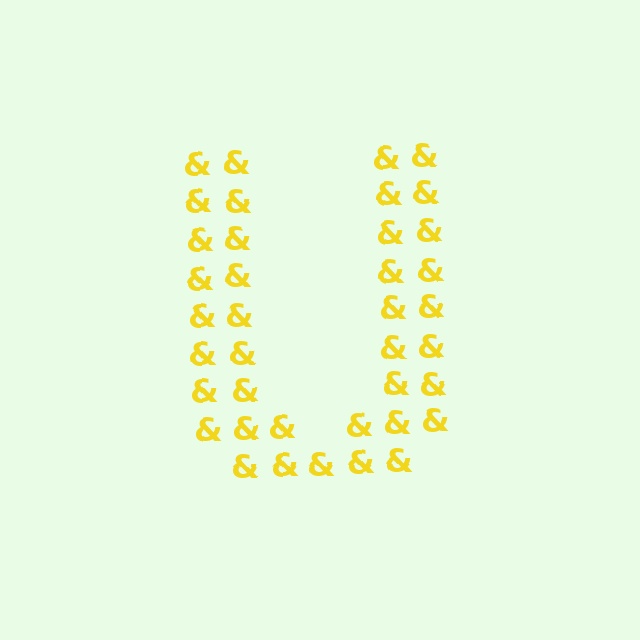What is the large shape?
The large shape is the letter U.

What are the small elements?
The small elements are ampersands.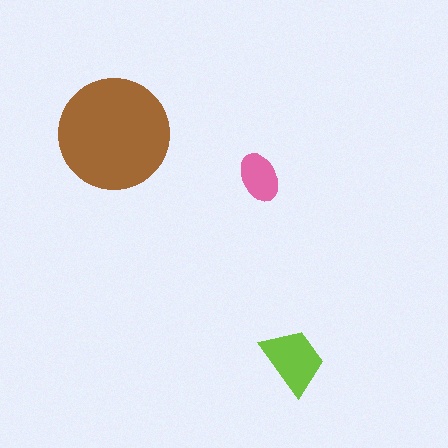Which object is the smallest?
The pink ellipse.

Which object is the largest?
The brown circle.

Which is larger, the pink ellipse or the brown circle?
The brown circle.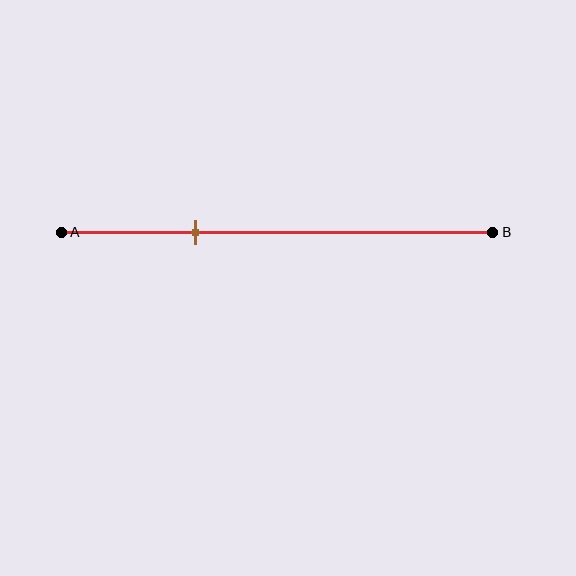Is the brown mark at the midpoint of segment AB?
No, the mark is at about 30% from A, not at the 50% midpoint.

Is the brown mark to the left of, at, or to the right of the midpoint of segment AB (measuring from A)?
The brown mark is to the left of the midpoint of segment AB.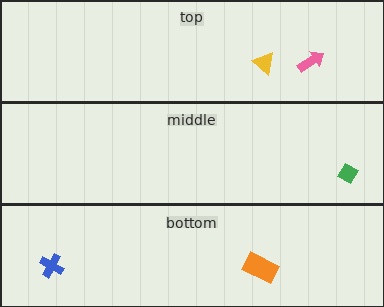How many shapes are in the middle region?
1.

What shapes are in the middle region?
The green diamond.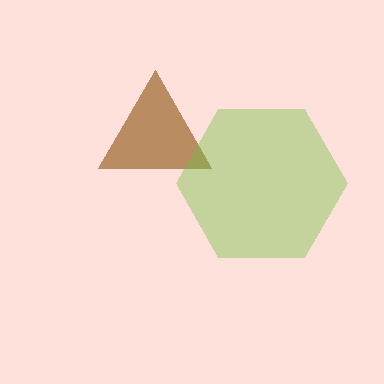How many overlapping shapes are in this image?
There are 2 overlapping shapes in the image.